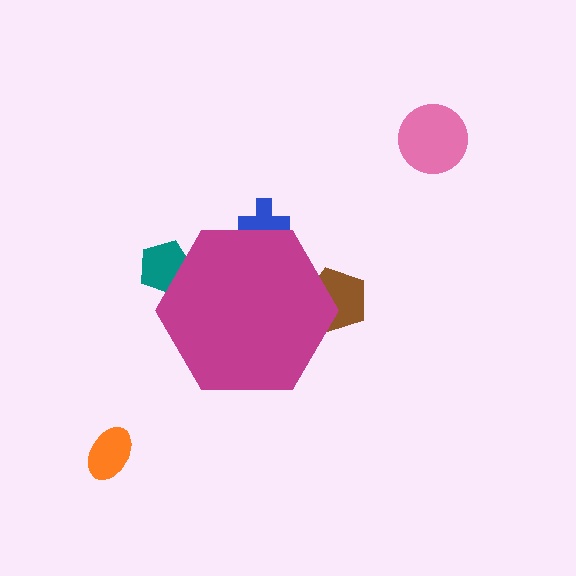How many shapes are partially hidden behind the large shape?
3 shapes are partially hidden.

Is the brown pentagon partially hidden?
Yes, the brown pentagon is partially hidden behind the magenta hexagon.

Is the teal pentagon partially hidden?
Yes, the teal pentagon is partially hidden behind the magenta hexagon.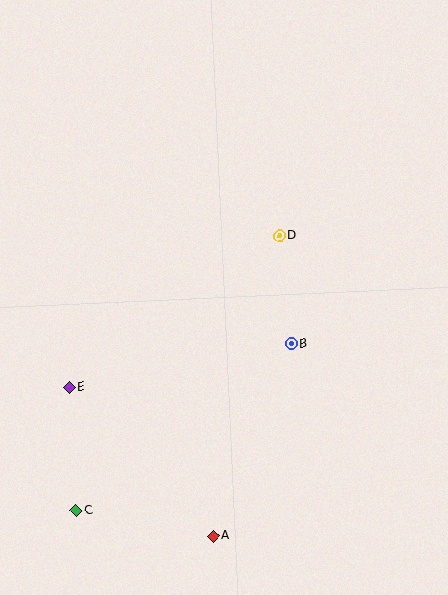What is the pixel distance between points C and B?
The distance between C and B is 272 pixels.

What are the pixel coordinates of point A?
Point A is at (213, 536).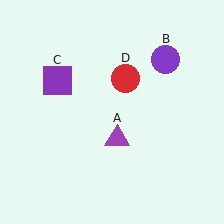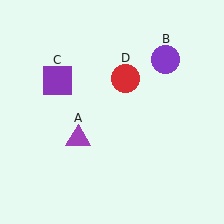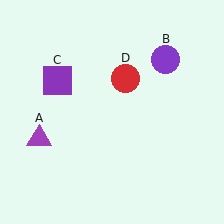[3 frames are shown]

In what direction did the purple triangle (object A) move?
The purple triangle (object A) moved left.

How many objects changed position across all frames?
1 object changed position: purple triangle (object A).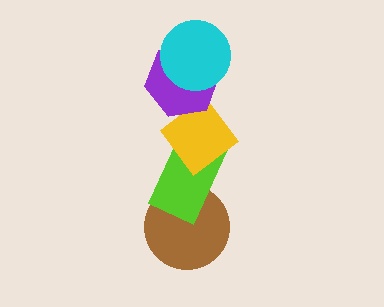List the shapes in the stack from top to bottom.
From top to bottom: the cyan circle, the purple hexagon, the yellow diamond, the lime rectangle, the brown circle.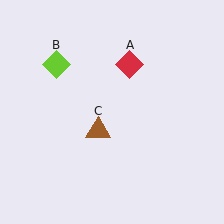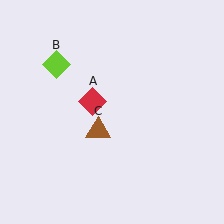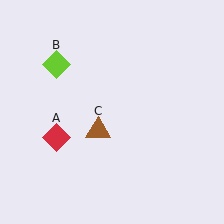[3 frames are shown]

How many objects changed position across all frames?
1 object changed position: red diamond (object A).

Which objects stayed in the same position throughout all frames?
Lime diamond (object B) and brown triangle (object C) remained stationary.